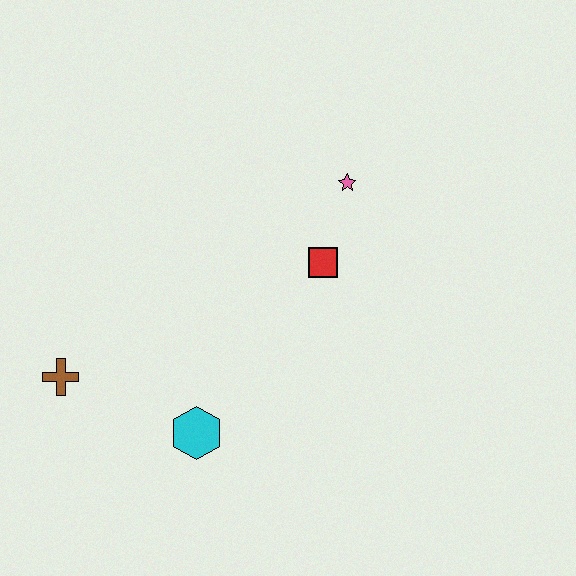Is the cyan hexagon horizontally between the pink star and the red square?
No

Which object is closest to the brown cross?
The cyan hexagon is closest to the brown cross.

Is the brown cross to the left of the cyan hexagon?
Yes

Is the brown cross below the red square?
Yes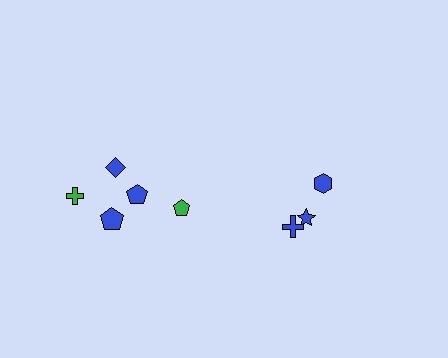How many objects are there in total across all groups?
There are 8 objects.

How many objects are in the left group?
There are 5 objects.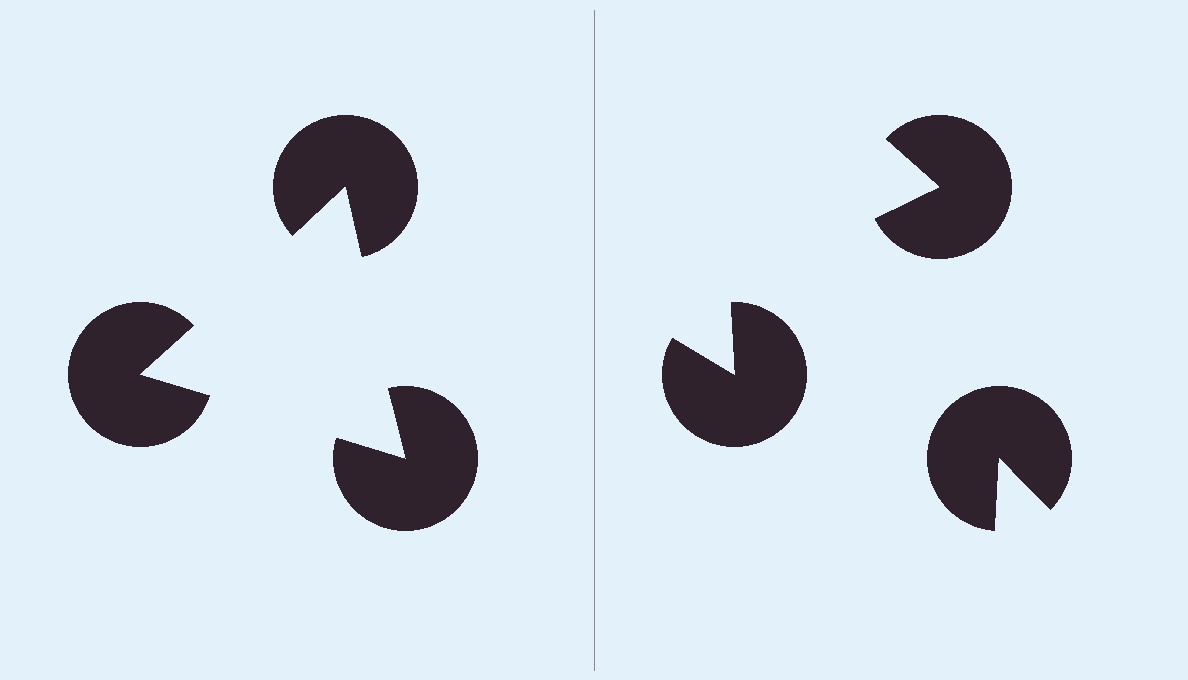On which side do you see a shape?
An illusory triangle appears on the left side. On the right side the wedge cuts are rotated, so no coherent shape forms.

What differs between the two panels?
The pac-man discs are positioned identically on both sides; only the wedge orientations differ. On the left they align to a triangle; on the right they are misaligned.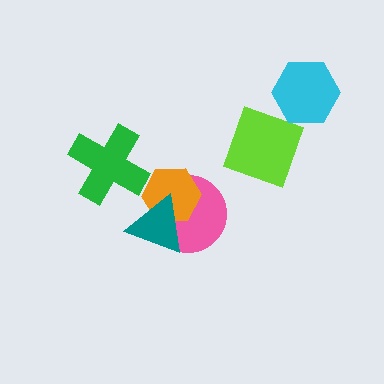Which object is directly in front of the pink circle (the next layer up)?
The orange hexagon is directly in front of the pink circle.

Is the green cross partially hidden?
No, no other shape covers it.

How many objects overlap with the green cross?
0 objects overlap with the green cross.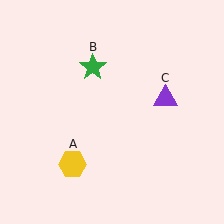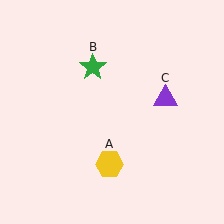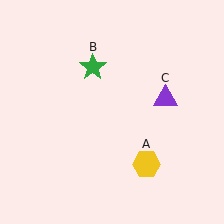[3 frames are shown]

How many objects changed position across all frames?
1 object changed position: yellow hexagon (object A).